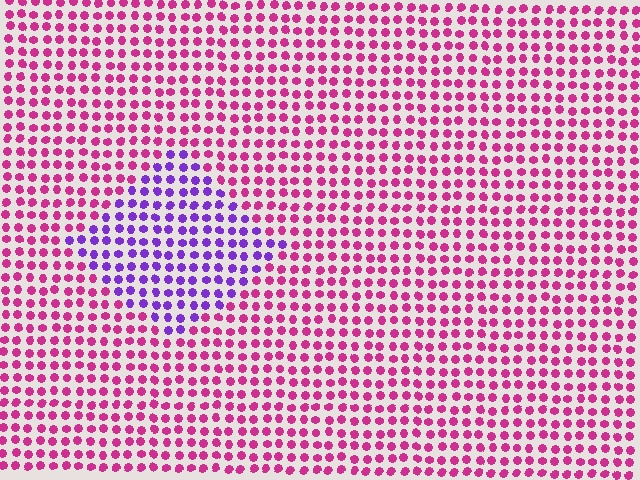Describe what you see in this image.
The image is filled with small magenta elements in a uniform arrangement. A diamond-shaped region is visible where the elements are tinted to a slightly different hue, forming a subtle color boundary.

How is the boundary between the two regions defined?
The boundary is defined purely by a slight shift in hue (about 53 degrees). Spacing, size, and orientation are identical on both sides.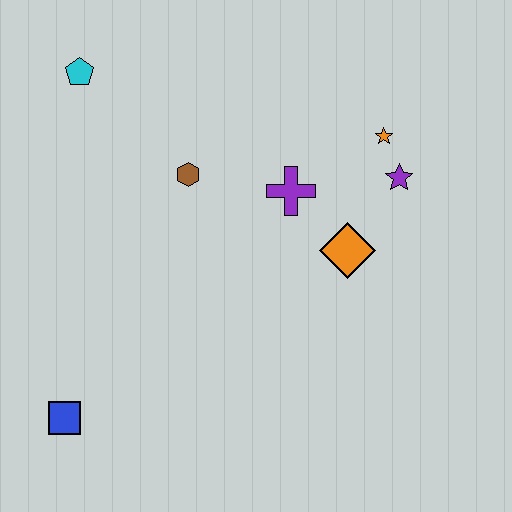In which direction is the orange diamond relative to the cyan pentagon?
The orange diamond is to the right of the cyan pentagon.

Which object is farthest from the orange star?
The blue square is farthest from the orange star.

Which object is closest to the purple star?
The orange star is closest to the purple star.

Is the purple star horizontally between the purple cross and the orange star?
No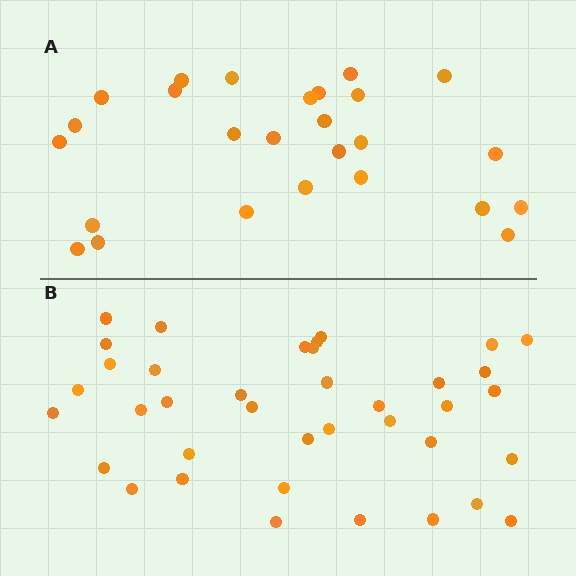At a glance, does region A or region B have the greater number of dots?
Region B (the bottom region) has more dots.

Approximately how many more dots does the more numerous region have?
Region B has roughly 12 or so more dots than region A.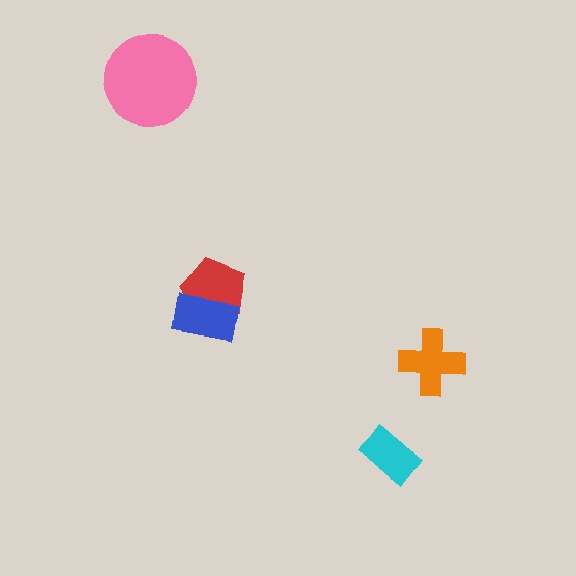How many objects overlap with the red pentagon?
1 object overlaps with the red pentagon.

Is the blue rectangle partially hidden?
No, no other shape covers it.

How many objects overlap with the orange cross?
0 objects overlap with the orange cross.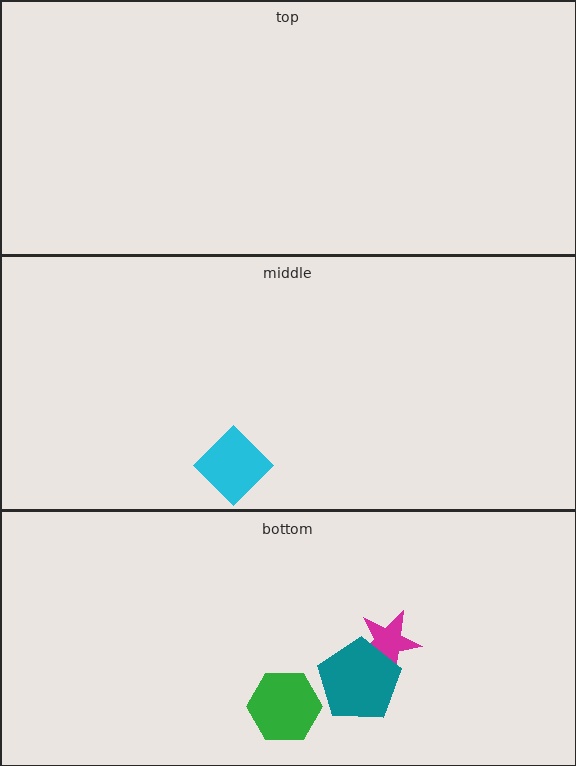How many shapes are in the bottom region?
3.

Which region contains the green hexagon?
The bottom region.